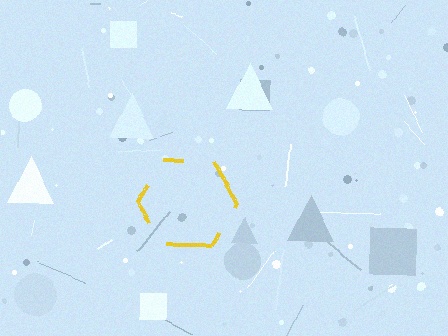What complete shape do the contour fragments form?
The contour fragments form a hexagon.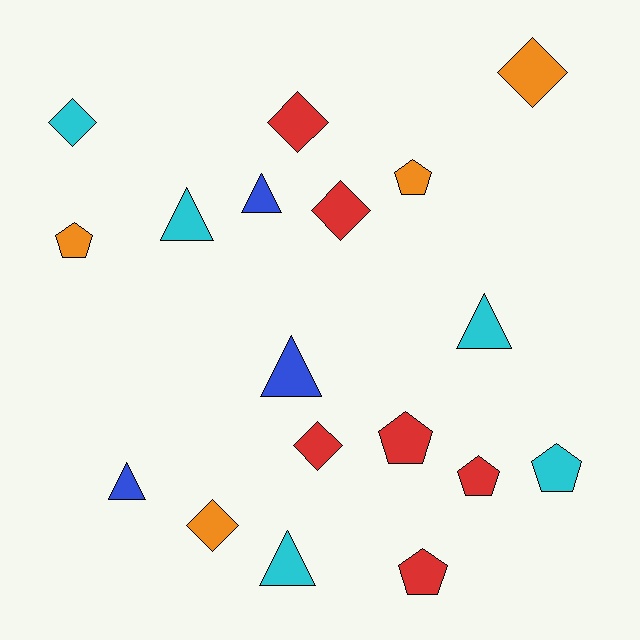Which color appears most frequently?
Red, with 6 objects.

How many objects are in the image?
There are 18 objects.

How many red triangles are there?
There are no red triangles.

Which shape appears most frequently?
Triangle, with 6 objects.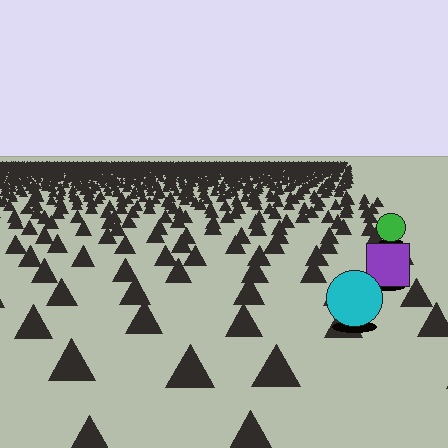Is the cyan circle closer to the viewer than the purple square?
Yes. The cyan circle is closer — you can tell from the texture gradient: the ground texture is coarser near it.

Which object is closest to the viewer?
The cyan circle is closest. The texture marks near it are larger and more spread out.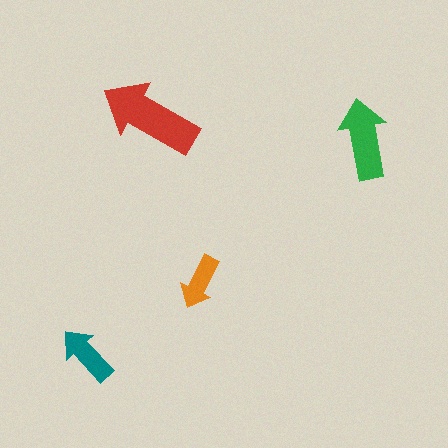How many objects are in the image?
There are 4 objects in the image.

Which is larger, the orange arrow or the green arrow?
The green one.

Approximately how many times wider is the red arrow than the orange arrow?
About 2 times wider.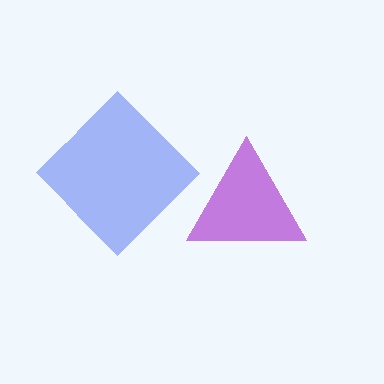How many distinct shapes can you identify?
There are 2 distinct shapes: a purple triangle, a blue diamond.